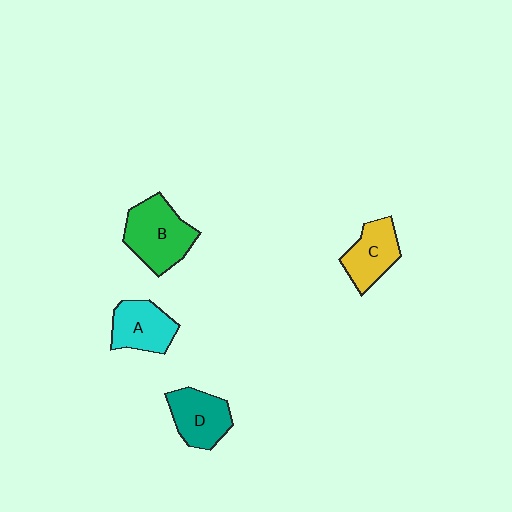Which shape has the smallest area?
Shape C (yellow).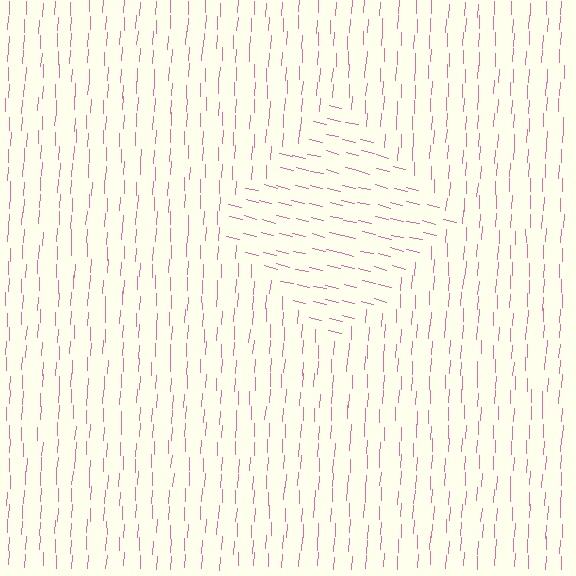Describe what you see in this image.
The image is filled with small pink line segments. A diamond region in the image has lines oriented differently from the surrounding lines, creating a visible texture boundary.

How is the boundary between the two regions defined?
The boundary is defined purely by a change in line orientation (approximately 79 degrees difference). All lines are the same color and thickness.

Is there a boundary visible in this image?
Yes, there is a texture boundary formed by a change in line orientation.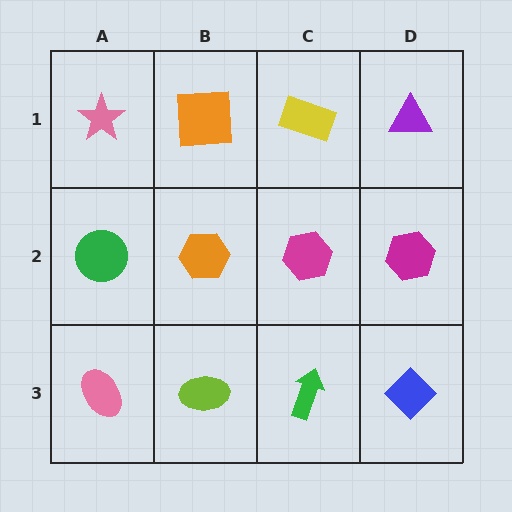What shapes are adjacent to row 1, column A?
A green circle (row 2, column A), an orange square (row 1, column B).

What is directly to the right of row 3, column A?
A lime ellipse.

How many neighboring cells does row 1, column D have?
2.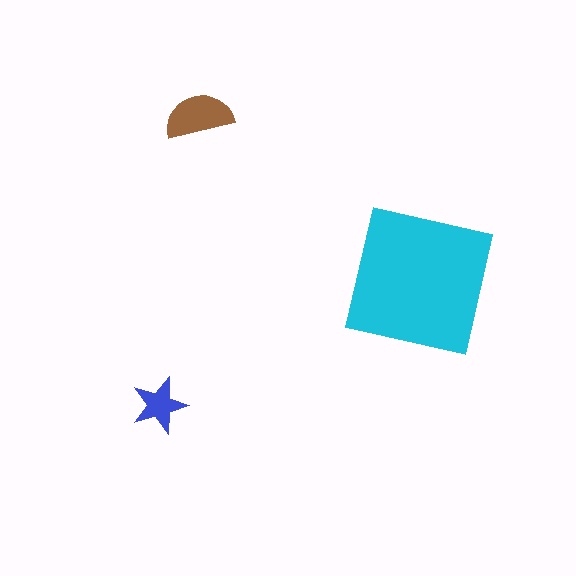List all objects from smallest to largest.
The blue star, the brown semicircle, the cyan square.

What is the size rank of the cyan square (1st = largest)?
1st.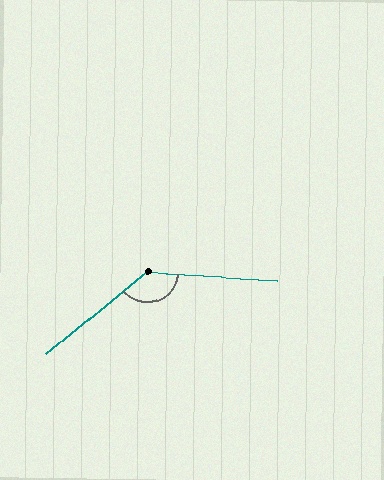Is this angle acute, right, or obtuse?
It is obtuse.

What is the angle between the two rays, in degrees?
Approximately 137 degrees.